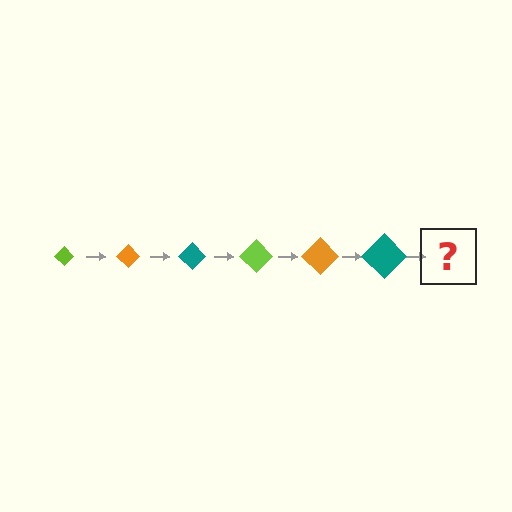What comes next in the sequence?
The next element should be a lime diamond, larger than the previous one.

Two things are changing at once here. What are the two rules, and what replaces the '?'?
The two rules are that the diamond grows larger each step and the color cycles through lime, orange, and teal. The '?' should be a lime diamond, larger than the previous one.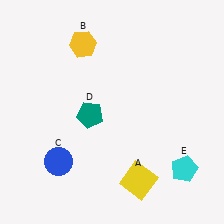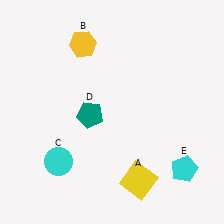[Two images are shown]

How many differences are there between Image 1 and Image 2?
There is 1 difference between the two images.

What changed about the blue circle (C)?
In Image 1, C is blue. In Image 2, it changed to cyan.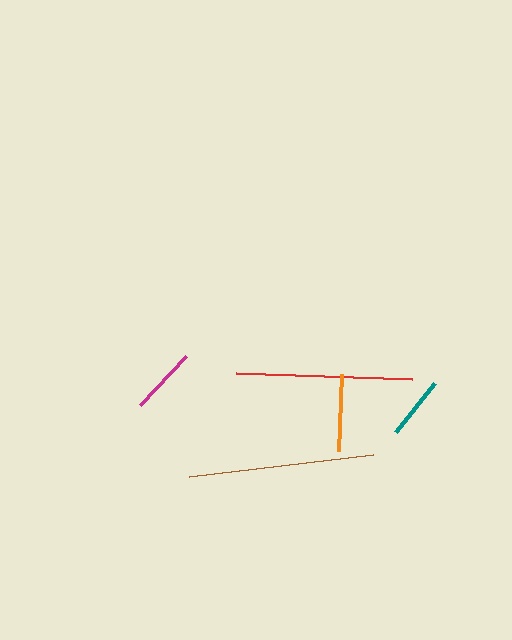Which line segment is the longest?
The brown line is the longest at approximately 185 pixels.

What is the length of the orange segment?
The orange segment is approximately 77 pixels long.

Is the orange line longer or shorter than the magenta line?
The orange line is longer than the magenta line.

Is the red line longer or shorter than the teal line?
The red line is longer than the teal line.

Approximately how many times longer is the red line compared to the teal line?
The red line is approximately 2.8 times the length of the teal line.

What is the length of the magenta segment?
The magenta segment is approximately 67 pixels long.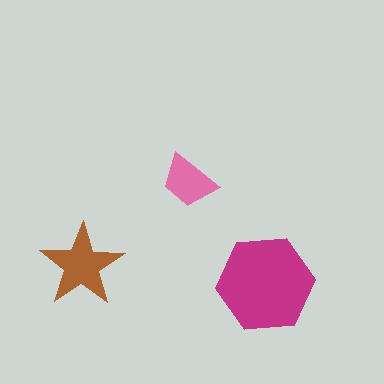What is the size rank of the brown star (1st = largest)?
2nd.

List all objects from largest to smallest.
The magenta hexagon, the brown star, the pink trapezoid.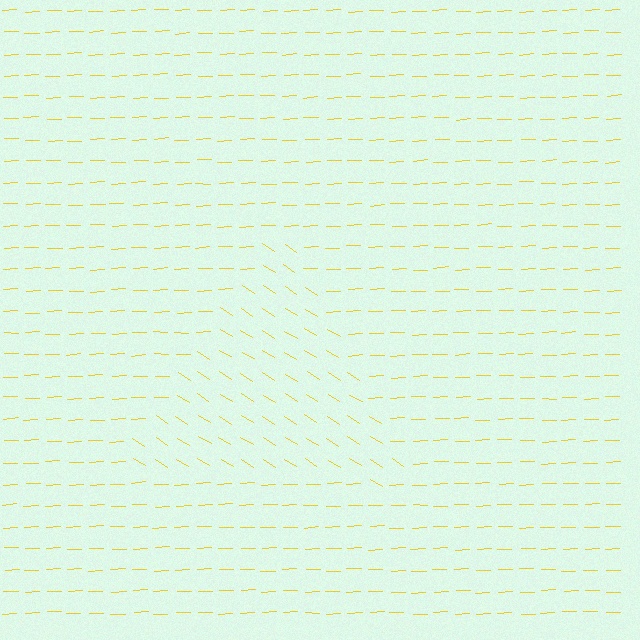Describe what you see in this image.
The image is filled with small yellow line segments. A triangle region in the image has lines oriented differently from the surrounding lines, creating a visible texture boundary.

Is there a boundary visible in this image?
Yes, there is a texture boundary formed by a change in line orientation.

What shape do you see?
I see a triangle.